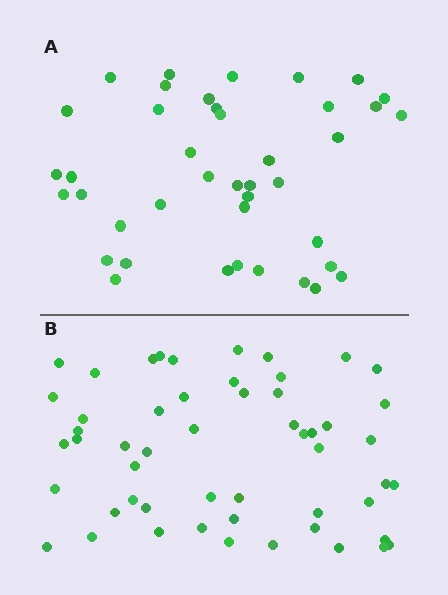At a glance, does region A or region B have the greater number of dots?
Region B (the bottom region) has more dots.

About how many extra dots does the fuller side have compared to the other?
Region B has roughly 12 or so more dots than region A.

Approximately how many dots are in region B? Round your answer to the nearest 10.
About 50 dots. (The exact count is 53, which rounds to 50.)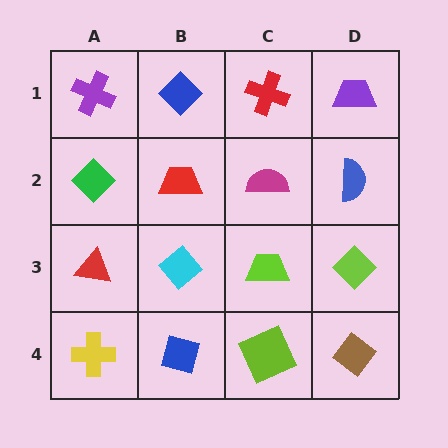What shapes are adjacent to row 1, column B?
A red trapezoid (row 2, column B), a purple cross (row 1, column A), a red cross (row 1, column C).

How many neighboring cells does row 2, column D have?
3.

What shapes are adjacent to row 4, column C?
A lime trapezoid (row 3, column C), a blue diamond (row 4, column B), a brown diamond (row 4, column D).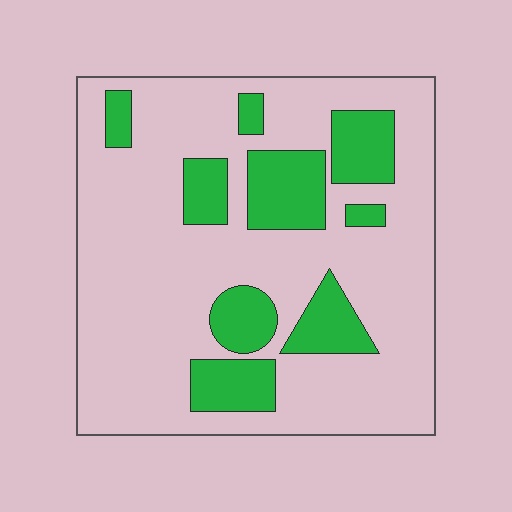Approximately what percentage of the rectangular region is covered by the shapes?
Approximately 25%.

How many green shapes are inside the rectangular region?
9.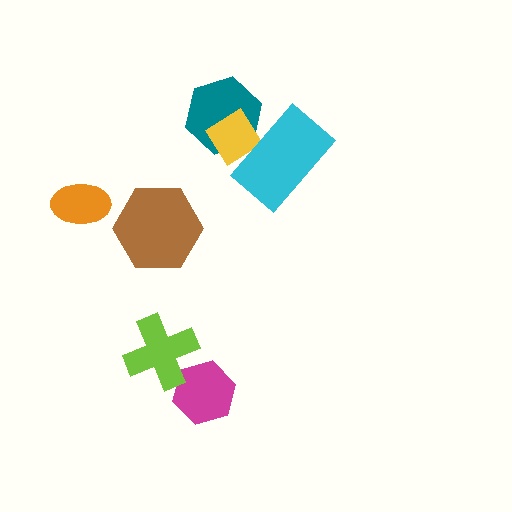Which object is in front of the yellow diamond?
The cyan rectangle is in front of the yellow diamond.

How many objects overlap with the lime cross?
1 object overlaps with the lime cross.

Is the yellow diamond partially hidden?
Yes, it is partially covered by another shape.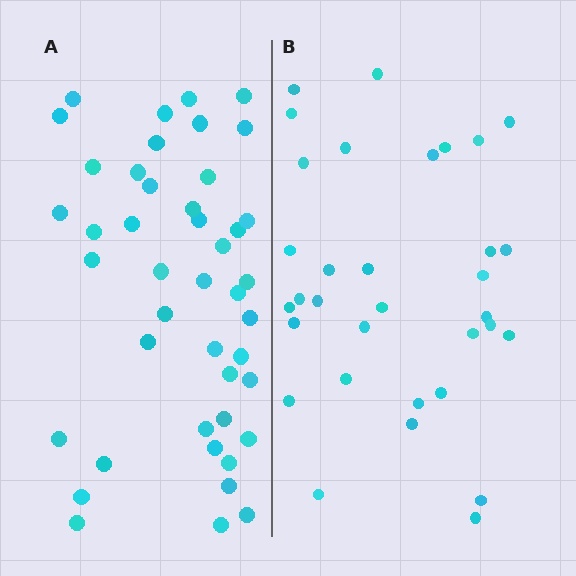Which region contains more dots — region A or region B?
Region A (the left region) has more dots.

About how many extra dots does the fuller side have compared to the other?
Region A has roughly 12 or so more dots than region B.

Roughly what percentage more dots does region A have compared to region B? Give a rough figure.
About 35% more.